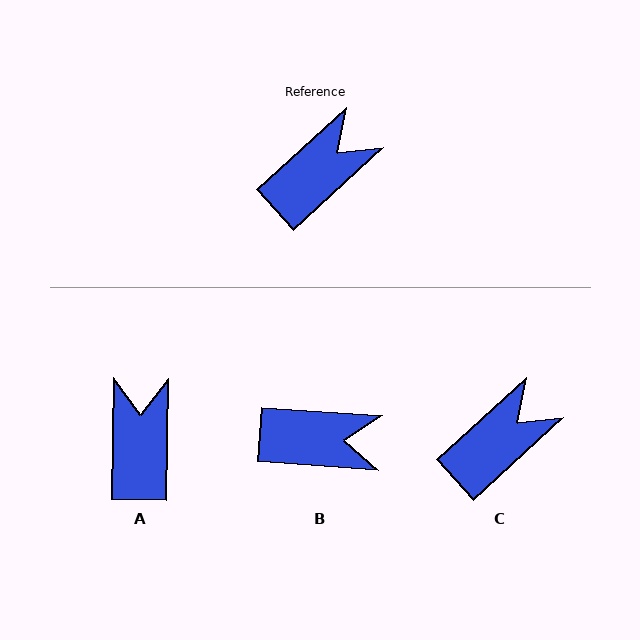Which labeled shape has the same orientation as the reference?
C.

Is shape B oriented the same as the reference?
No, it is off by about 47 degrees.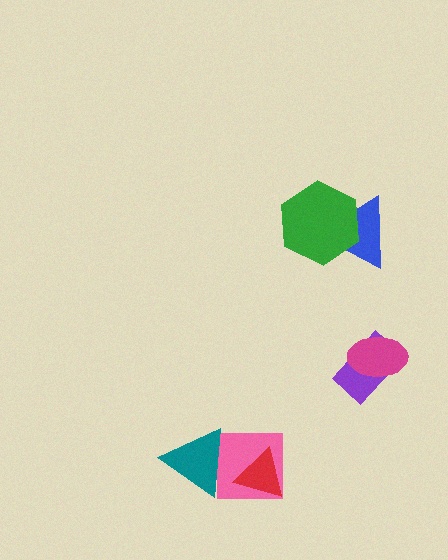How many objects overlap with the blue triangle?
1 object overlaps with the blue triangle.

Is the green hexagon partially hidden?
No, no other shape covers it.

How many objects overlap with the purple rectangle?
1 object overlaps with the purple rectangle.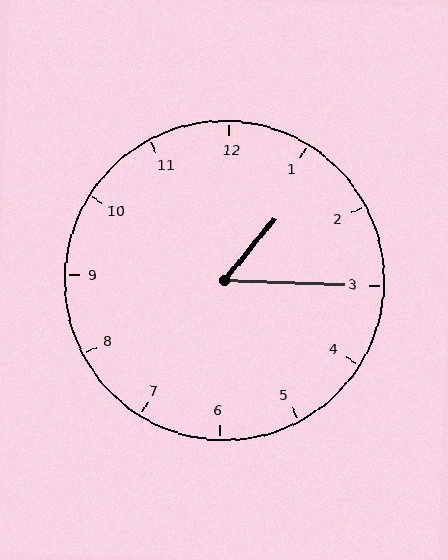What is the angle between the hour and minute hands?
Approximately 52 degrees.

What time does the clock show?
1:15.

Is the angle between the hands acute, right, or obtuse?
It is acute.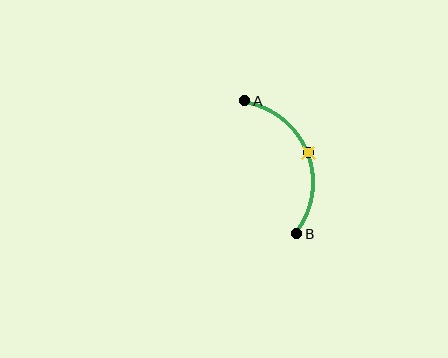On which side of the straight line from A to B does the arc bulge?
The arc bulges to the right of the straight line connecting A and B.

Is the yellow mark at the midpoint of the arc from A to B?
Yes. The yellow mark lies on the arc at equal arc-length from both A and B — it is the arc midpoint.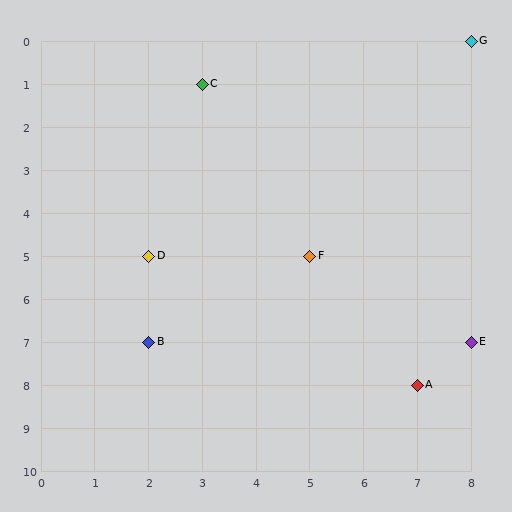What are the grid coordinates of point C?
Point C is at grid coordinates (3, 1).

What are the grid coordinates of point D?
Point D is at grid coordinates (2, 5).